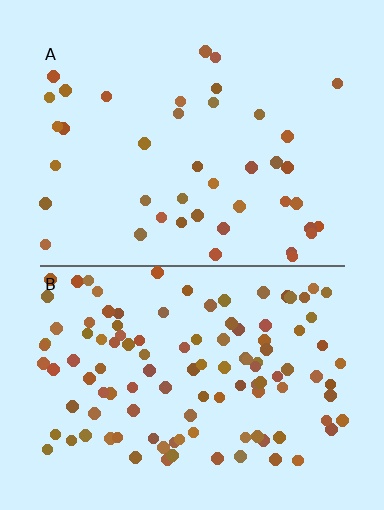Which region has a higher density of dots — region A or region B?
B (the bottom).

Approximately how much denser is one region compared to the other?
Approximately 2.8× — region B over region A.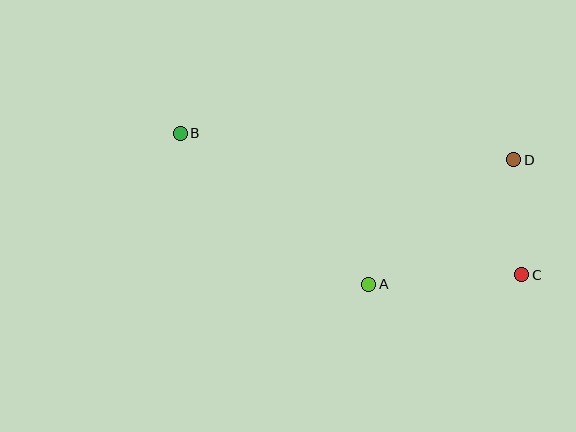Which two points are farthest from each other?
Points B and C are farthest from each other.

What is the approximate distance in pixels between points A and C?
The distance between A and C is approximately 153 pixels.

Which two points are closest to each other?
Points C and D are closest to each other.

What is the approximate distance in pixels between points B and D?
The distance between B and D is approximately 335 pixels.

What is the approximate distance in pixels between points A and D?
The distance between A and D is approximately 191 pixels.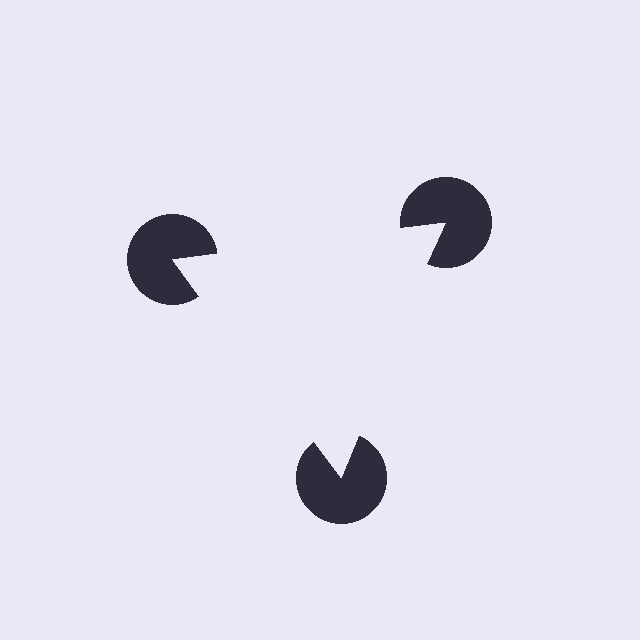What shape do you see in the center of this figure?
An illusory triangle — its edges are inferred from the aligned wedge cuts in the pac-man discs, not physically drawn.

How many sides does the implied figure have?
3 sides.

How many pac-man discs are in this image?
There are 3 — one at each vertex of the illusory triangle.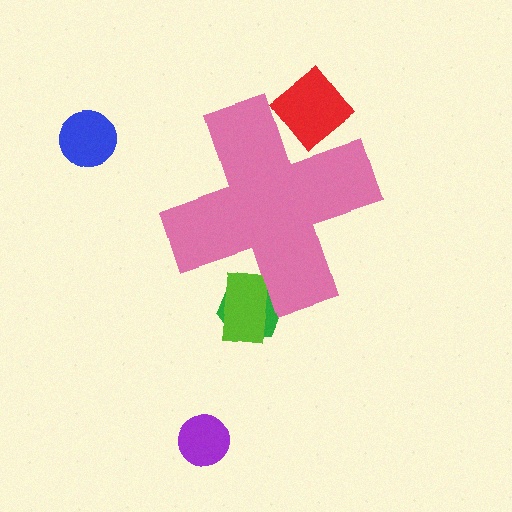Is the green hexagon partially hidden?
Yes, the green hexagon is partially hidden behind the pink cross.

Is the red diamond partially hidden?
Yes, the red diamond is partially hidden behind the pink cross.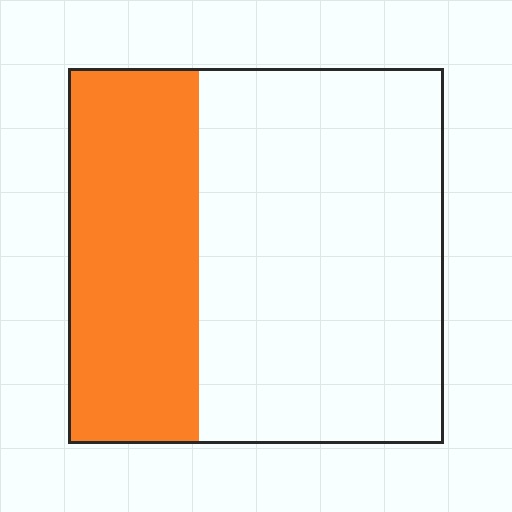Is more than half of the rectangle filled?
No.